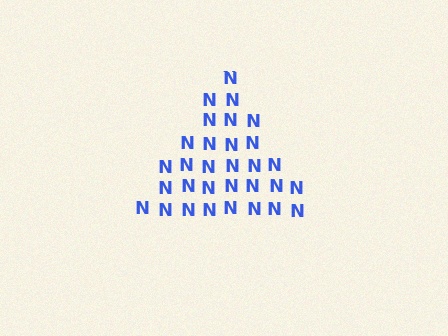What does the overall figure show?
The overall figure shows a triangle.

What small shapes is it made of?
It is made of small letter N's.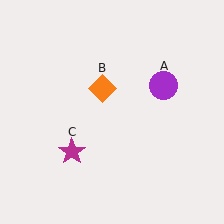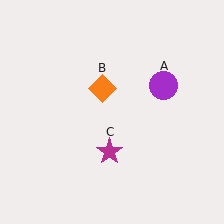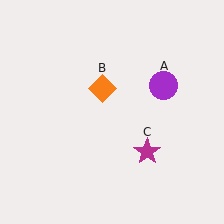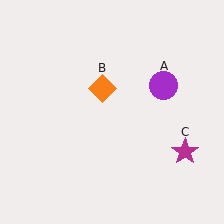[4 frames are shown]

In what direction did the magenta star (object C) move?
The magenta star (object C) moved right.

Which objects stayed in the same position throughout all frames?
Purple circle (object A) and orange diamond (object B) remained stationary.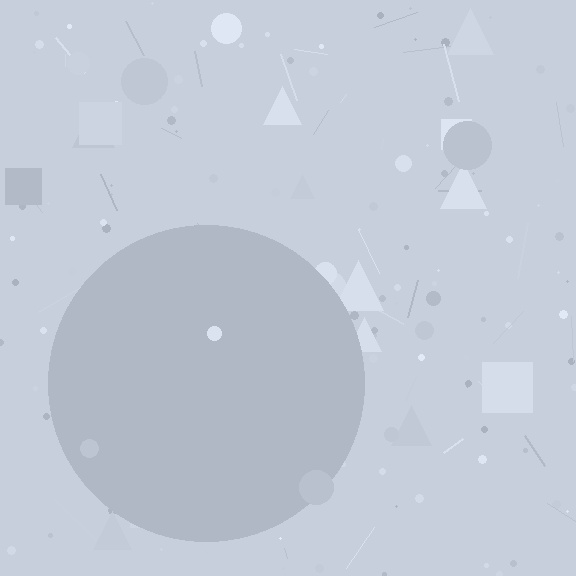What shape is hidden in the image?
A circle is hidden in the image.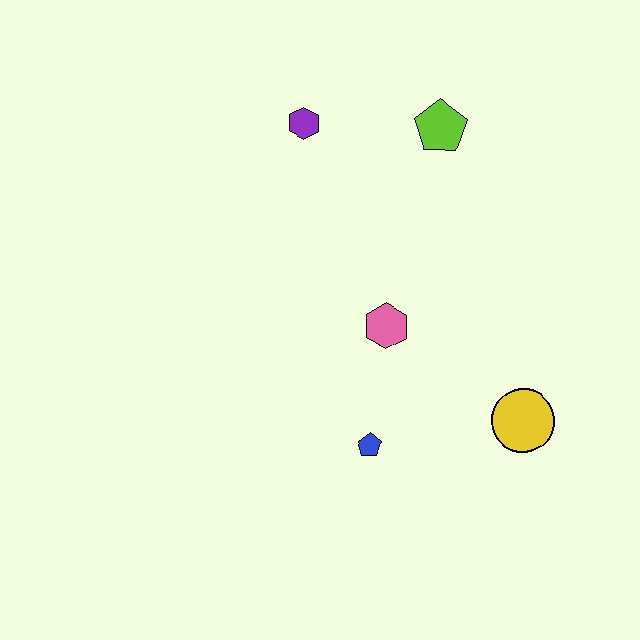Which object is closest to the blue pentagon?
The pink hexagon is closest to the blue pentagon.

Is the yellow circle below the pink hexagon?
Yes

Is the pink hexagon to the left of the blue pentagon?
No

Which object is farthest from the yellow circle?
The purple hexagon is farthest from the yellow circle.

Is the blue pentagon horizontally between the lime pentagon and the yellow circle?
No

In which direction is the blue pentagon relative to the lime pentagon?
The blue pentagon is below the lime pentagon.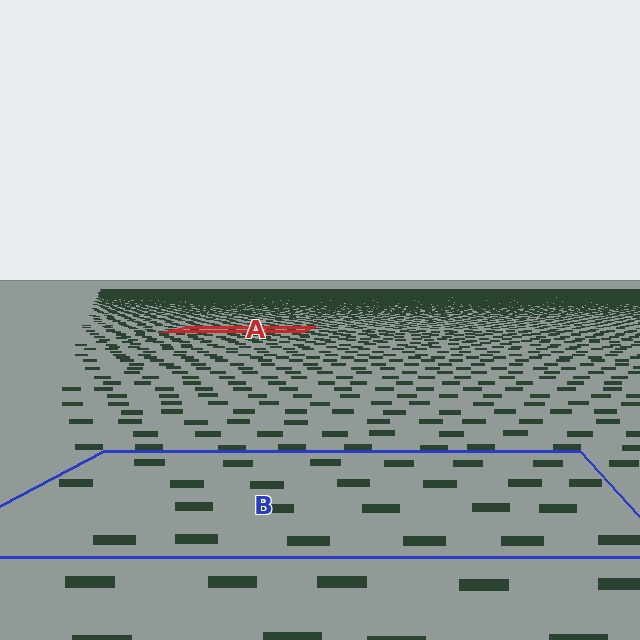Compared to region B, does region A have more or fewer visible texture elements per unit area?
Region A has more texture elements per unit area — they are packed more densely because it is farther away.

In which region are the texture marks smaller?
The texture marks are smaller in region A, because it is farther away.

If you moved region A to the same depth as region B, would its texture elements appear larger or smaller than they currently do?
They would appear larger. At a closer depth, the same texture elements are projected at a bigger on-screen size.